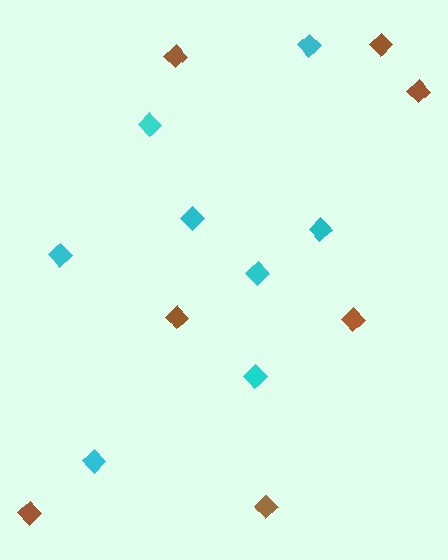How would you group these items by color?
There are 2 groups: one group of cyan diamonds (8) and one group of brown diamonds (7).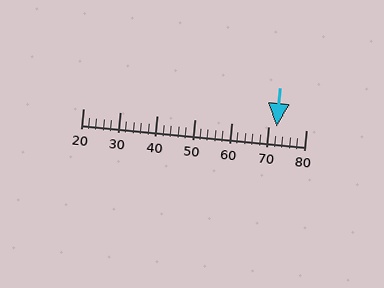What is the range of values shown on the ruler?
The ruler shows values from 20 to 80.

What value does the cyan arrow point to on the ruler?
The cyan arrow points to approximately 72.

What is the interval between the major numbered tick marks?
The major tick marks are spaced 10 units apart.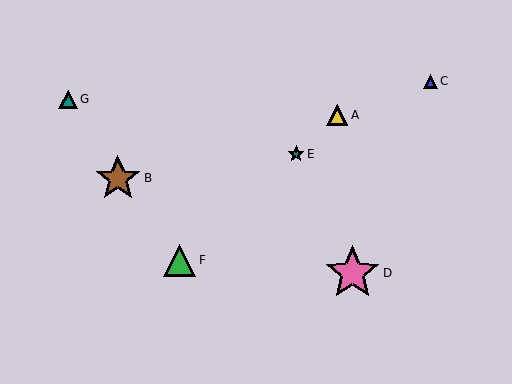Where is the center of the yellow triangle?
The center of the yellow triangle is at (337, 115).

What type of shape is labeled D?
Shape D is a pink star.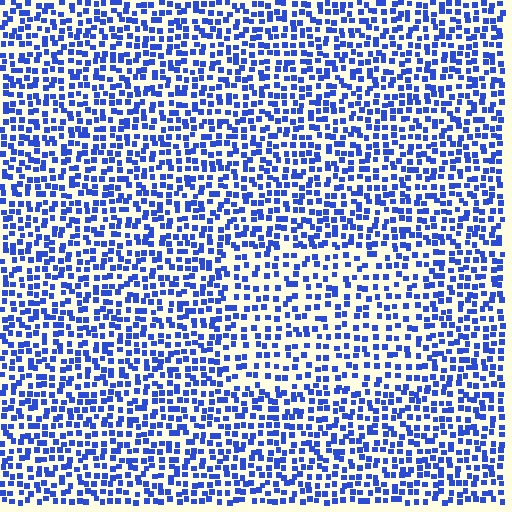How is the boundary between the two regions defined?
The boundary is defined by a change in element density (approximately 1.5x ratio). All elements are the same color, size, and shape.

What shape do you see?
I see a rectangle.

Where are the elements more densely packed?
The elements are more densely packed outside the rectangle boundary.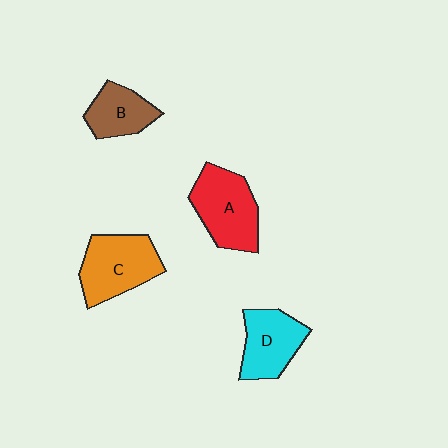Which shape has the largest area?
Shape A (red).